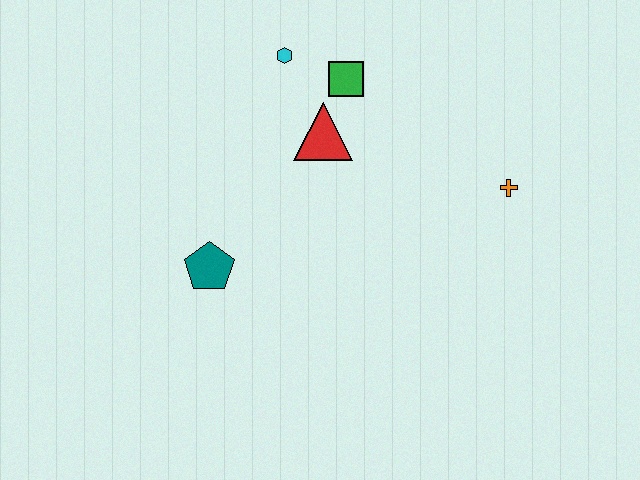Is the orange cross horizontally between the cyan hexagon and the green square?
No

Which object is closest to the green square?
The red triangle is closest to the green square.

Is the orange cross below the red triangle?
Yes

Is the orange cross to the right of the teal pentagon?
Yes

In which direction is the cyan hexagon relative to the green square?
The cyan hexagon is to the left of the green square.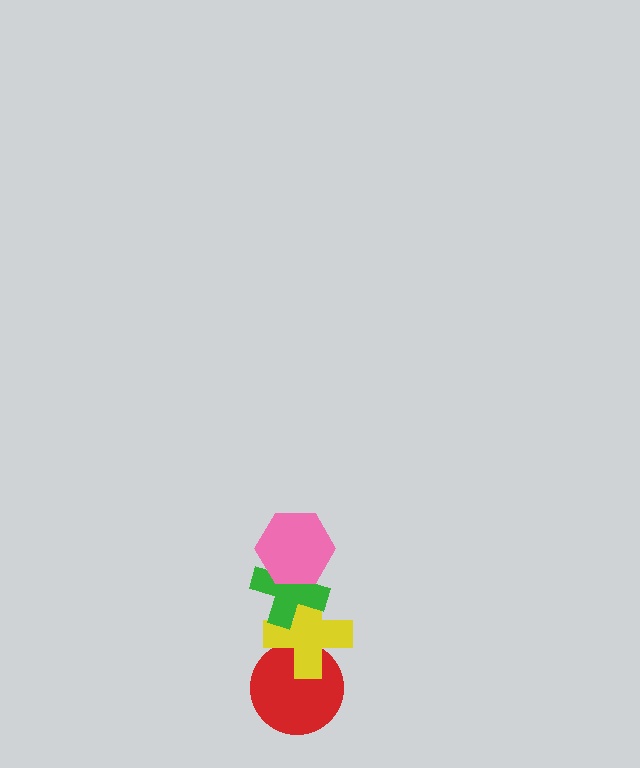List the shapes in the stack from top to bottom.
From top to bottom: the pink hexagon, the green cross, the yellow cross, the red circle.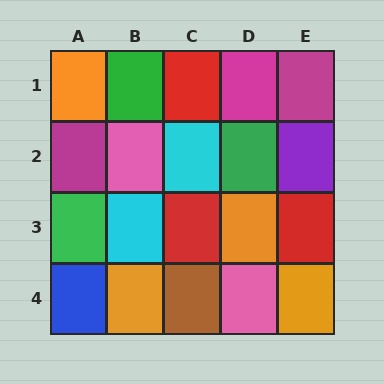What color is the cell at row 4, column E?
Orange.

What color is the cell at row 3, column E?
Red.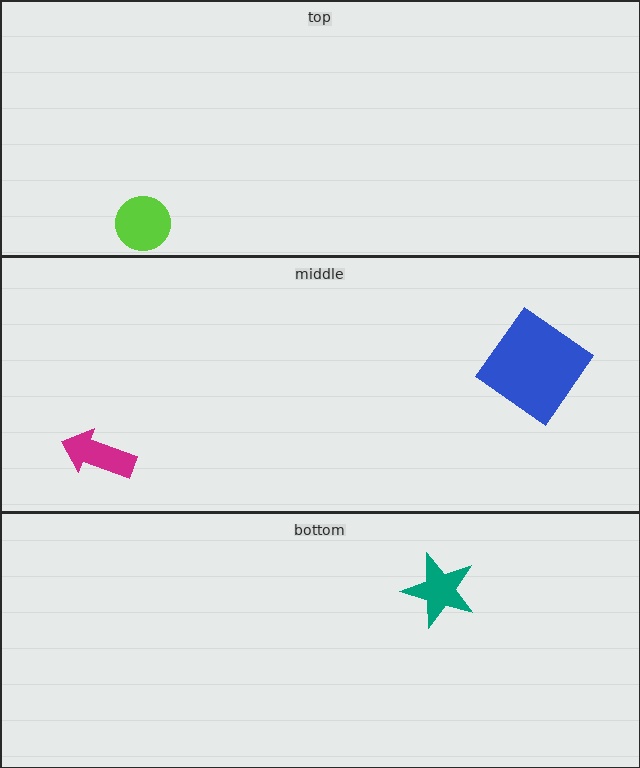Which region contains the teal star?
The bottom region.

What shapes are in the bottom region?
The teal star.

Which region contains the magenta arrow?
The middle region.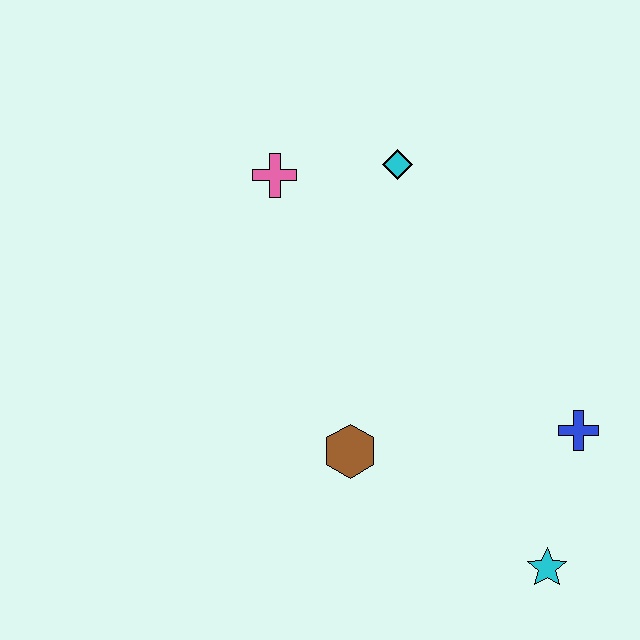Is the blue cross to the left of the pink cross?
No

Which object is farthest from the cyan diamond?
The cyan star is farthest from the cyan diamond.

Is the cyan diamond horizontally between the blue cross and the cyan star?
No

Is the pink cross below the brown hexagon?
No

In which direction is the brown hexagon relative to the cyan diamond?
The brown hexagon is below the cyan diamond.